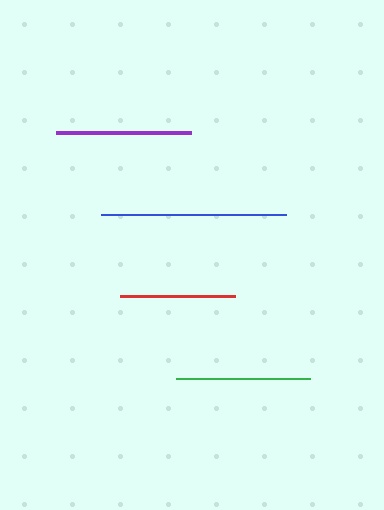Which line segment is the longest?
The blue line is the longest at approximately 185 pixels.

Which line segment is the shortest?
The red line is the shortest at approximately 114 pixels.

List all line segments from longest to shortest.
From longest to shortest: blue, green, purple, red.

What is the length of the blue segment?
The blue segment is approximately 185 pixels long.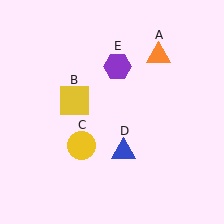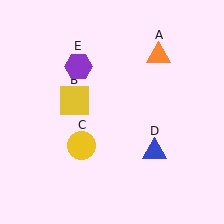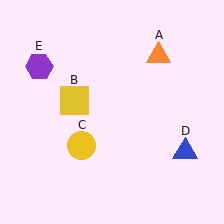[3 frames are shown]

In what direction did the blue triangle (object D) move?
The blue triangle (object D) moved right.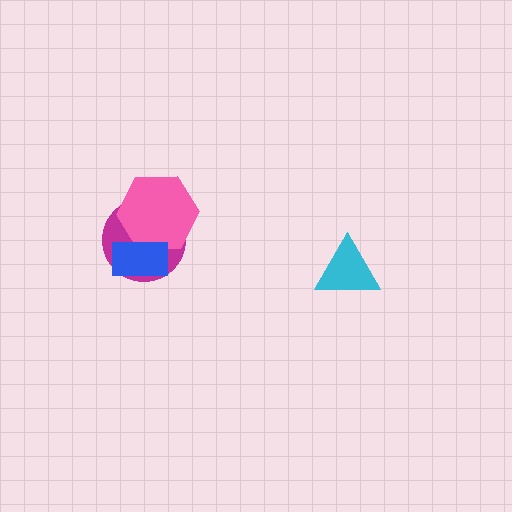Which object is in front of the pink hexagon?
The blue rectangle is in front of the pink hexagon.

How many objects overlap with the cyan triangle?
0 objects overlap with the cyan triangle.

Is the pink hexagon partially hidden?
Yes, it is partially covered by another shape.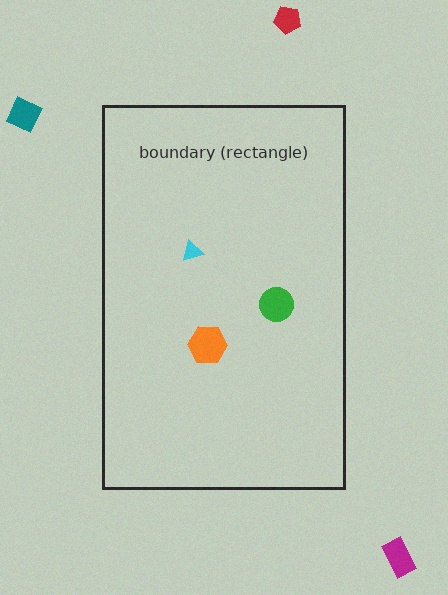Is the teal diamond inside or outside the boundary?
Outside.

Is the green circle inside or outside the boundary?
Inside.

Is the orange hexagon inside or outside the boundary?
Inside.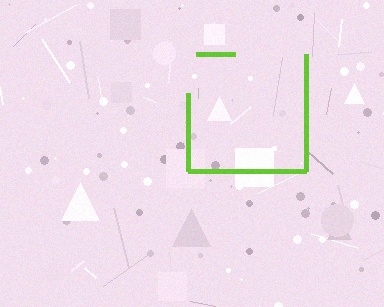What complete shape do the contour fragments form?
The contour fragments form a square.